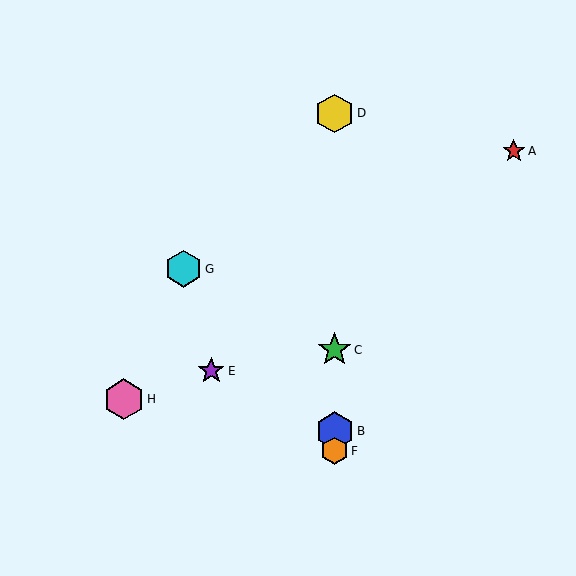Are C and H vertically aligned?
No, C is at x≈335 and H is at x≈124.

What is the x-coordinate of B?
Object B is at x≈335.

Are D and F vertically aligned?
Yes, both are at x≈335.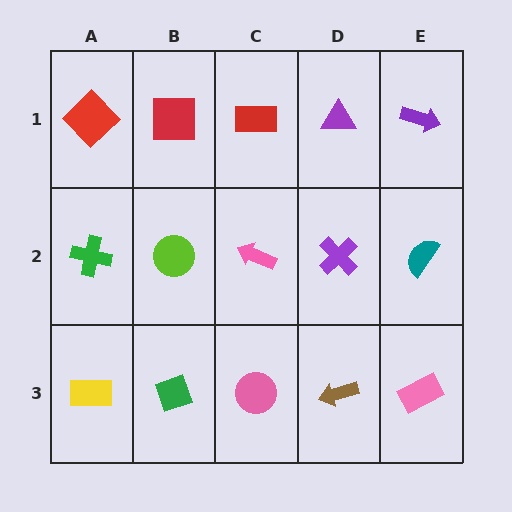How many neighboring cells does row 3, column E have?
2.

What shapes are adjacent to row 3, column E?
A teal semicircle (row 2, column E), a brown arrow (row 3, column D).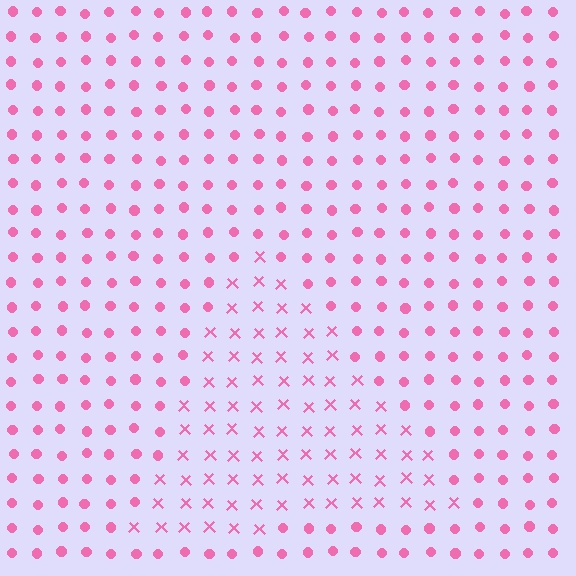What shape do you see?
I see a triangle.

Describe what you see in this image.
The image is filled with small pink elements arranged in a uniform grid. A triangle-shaped region contains X marks, while the surrounding area contains circles. The boundary is defined purely by the change in element shape.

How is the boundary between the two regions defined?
The boundary is defined by a change in element shape: X marks inside vs. circles outside. All elements share the same color and spacing.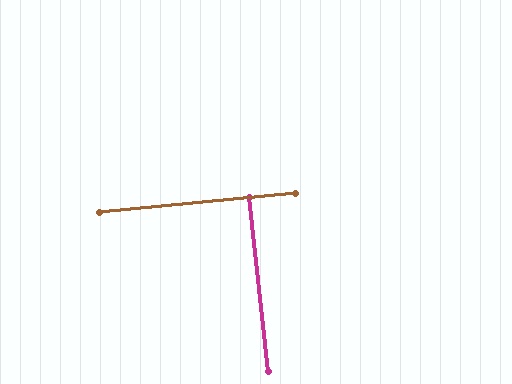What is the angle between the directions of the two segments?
Approximately 90 degrees.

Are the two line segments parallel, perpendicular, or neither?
Perpendicular — they meet at approximately 90°.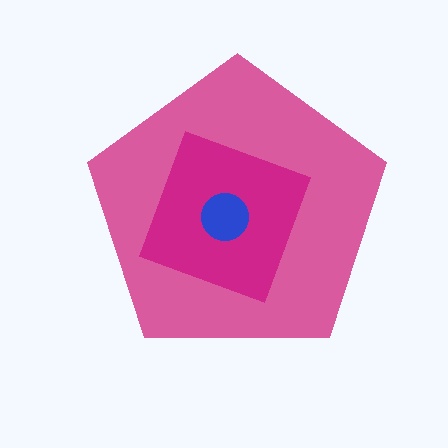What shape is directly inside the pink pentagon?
The magenta diamond.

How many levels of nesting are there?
3.